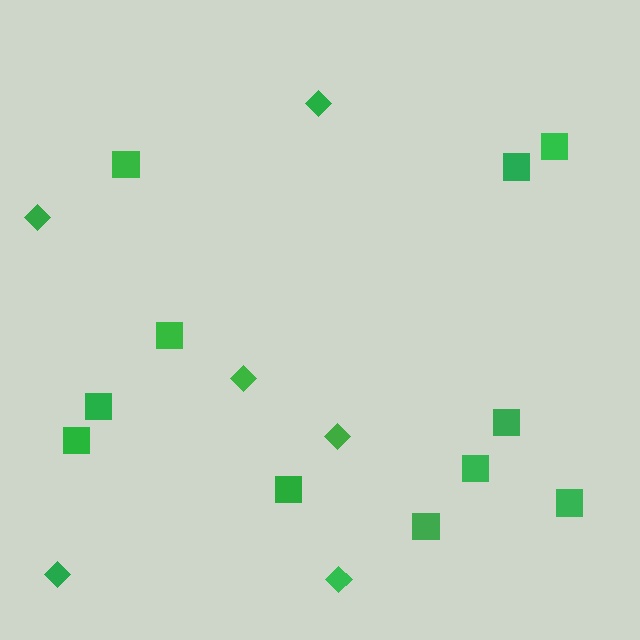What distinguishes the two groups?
There are 2 groups: one group of diamonds (6) and one group of squares (11).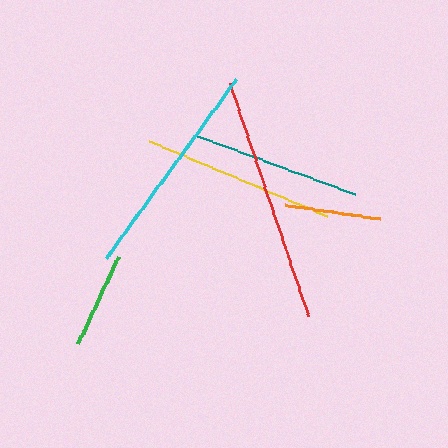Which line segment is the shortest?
The green line is the shortest at approximately 96 pixels.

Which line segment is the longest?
The red line is the longest at approximately 247 pixels.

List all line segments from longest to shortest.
From longest to shortest: red, cyan, yellow, teal, orange, green.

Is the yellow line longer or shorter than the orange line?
The yellow line is longer than the orange line.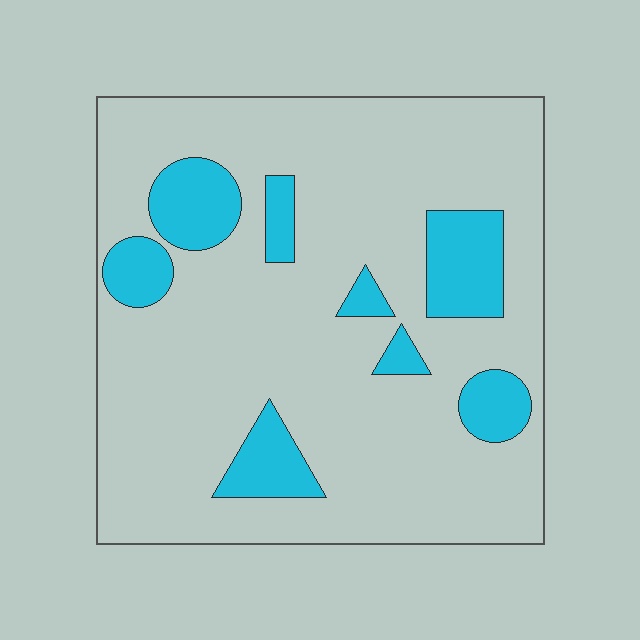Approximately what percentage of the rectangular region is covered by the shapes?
Approximately 20%.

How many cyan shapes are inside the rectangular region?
8.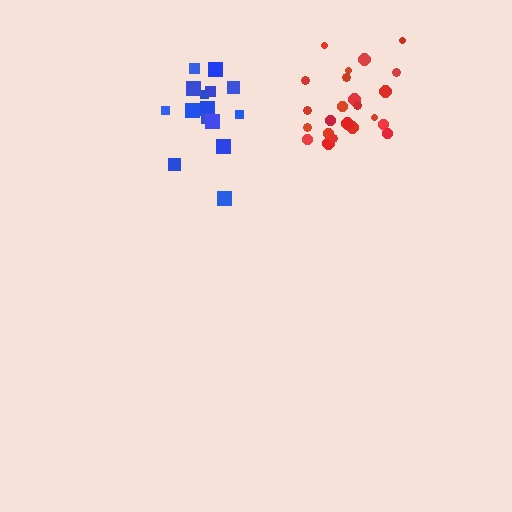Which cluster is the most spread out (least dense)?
Red.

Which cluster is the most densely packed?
Blue.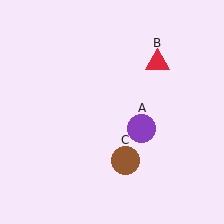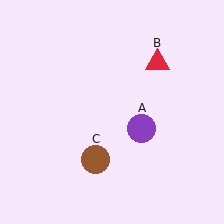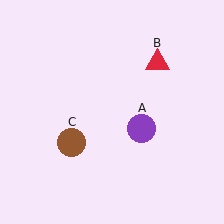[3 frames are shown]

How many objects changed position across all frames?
1 object changed position: brown circle (object C).